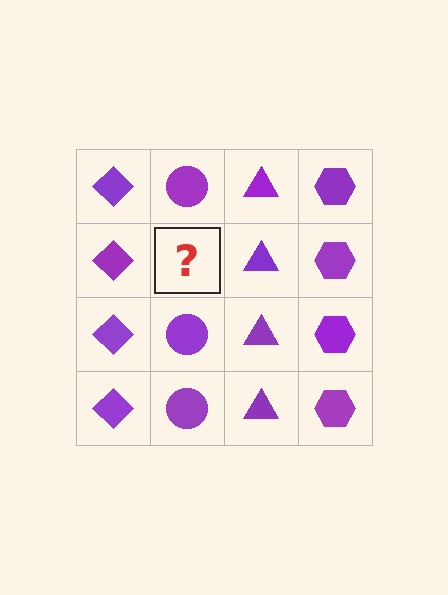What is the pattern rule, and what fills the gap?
The rule is that each column has a consistent shape. The gap should be filled with a purple circle.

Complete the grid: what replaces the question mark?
The question mark should be replaced with a purple circle.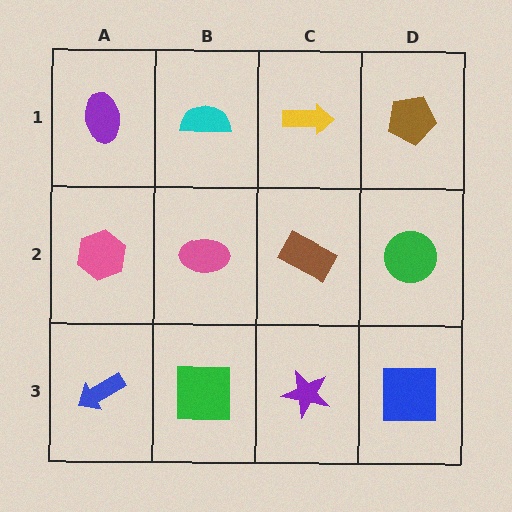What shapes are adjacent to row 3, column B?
A pink ellipse (row 2, column B), a blue arrow (row 3, column A), a purple star (row 3, column C).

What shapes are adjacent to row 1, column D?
A green circle (row 2, column D), a yellow arrow (row 1, column C).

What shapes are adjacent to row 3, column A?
A pink hexagon (row 2, column A), a green square (row 3, column B).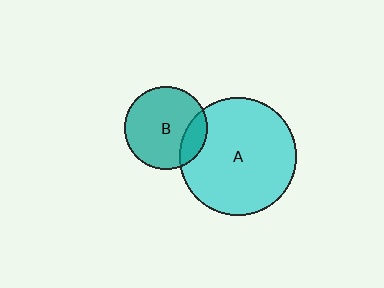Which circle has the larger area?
Circle A (cyan).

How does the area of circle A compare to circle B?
Approximately 2.0 times.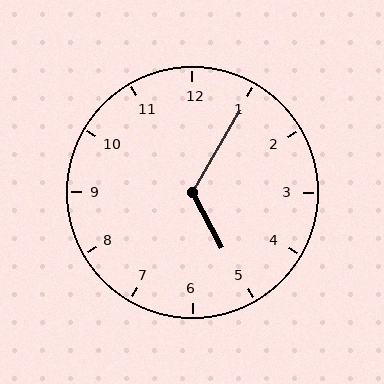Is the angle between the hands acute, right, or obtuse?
It is obtuse.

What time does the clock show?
5:05.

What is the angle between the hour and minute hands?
Approximately 122 degrees.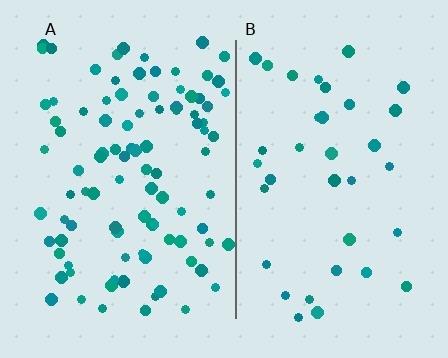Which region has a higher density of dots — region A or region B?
A (the left).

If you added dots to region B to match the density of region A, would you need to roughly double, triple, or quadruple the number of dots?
Approximately triple.